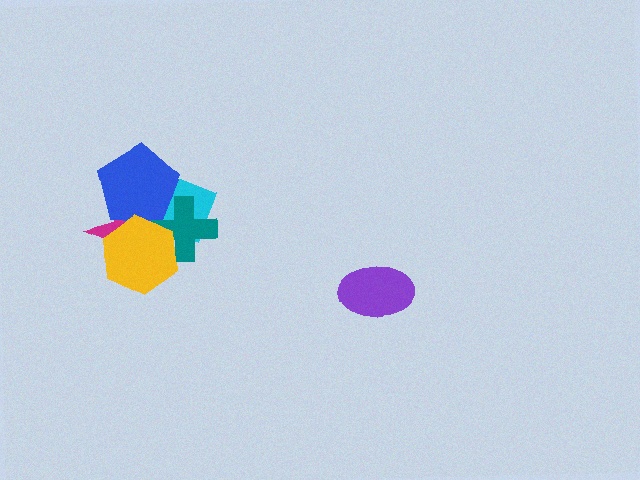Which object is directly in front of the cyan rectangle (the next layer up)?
The blue pentagon is directly in front of the cyan rectangle.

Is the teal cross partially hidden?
Yes, it is partially covered by another shape.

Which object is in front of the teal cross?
The yellow hexagon is in front of the teal cross.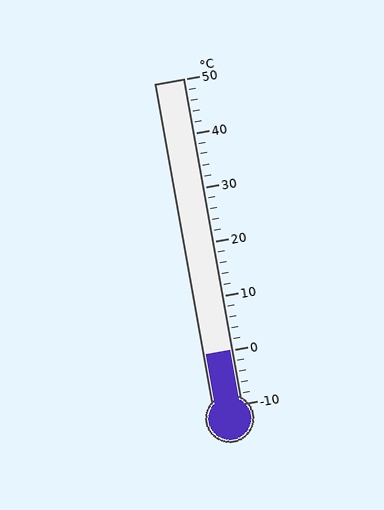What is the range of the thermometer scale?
The thermometer scale ranges from -10°C to 50°C.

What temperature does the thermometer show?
The thermometer shows approximately 0°C.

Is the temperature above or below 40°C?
The temperature is below 40°C.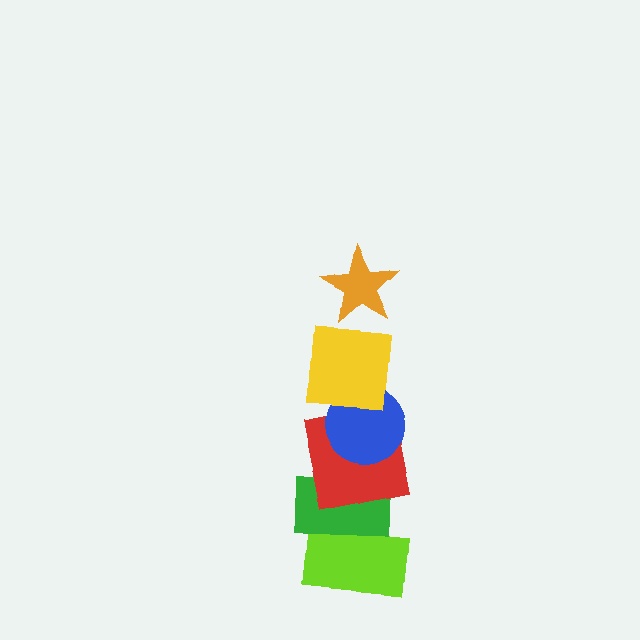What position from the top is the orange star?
The orange star is 1st from the top.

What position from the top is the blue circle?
The blue circle is 3rd from the top.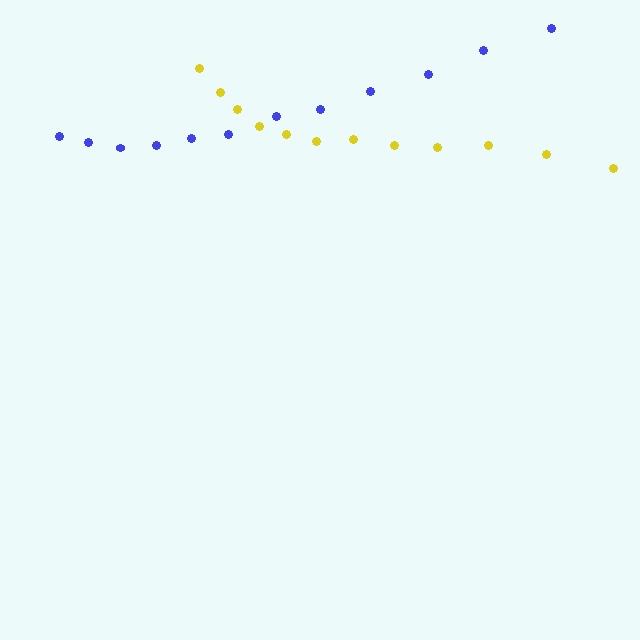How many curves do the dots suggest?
There are 2 distinct paths.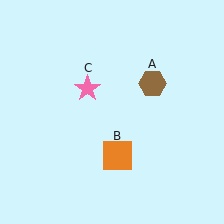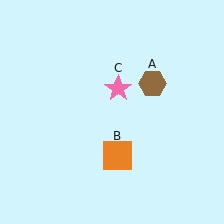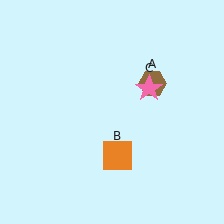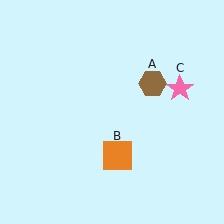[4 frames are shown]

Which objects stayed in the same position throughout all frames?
Brown hexagon (object A) and orange square (object B) remained stationary.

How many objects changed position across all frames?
1 object changed position: pink star (object C).